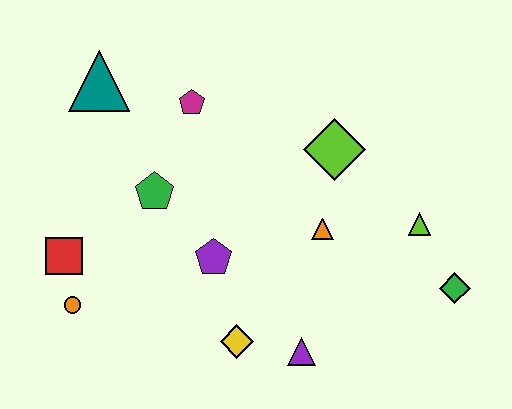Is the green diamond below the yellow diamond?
No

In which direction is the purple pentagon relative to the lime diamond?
The purple pentagon is to the left of the lime diamond.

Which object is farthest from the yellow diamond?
The teal triangle is farthest from the yellow diamond.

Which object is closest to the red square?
The orange circle is closest to the red square.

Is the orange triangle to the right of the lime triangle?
No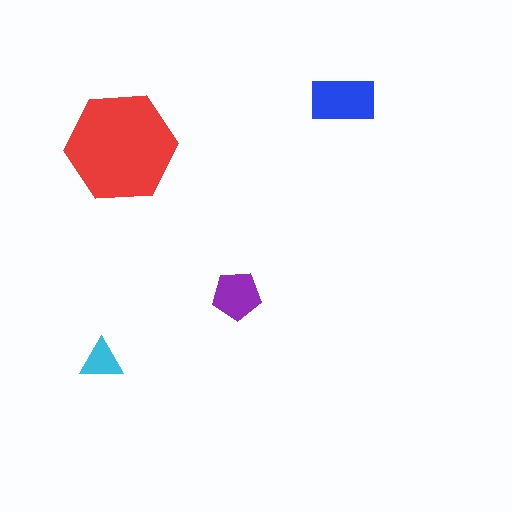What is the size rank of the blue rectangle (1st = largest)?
2nd.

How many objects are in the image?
There are 4 objects in the image.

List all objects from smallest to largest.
The cyan triangle, the purple pentagon, the blue rectangle, the red hexagon.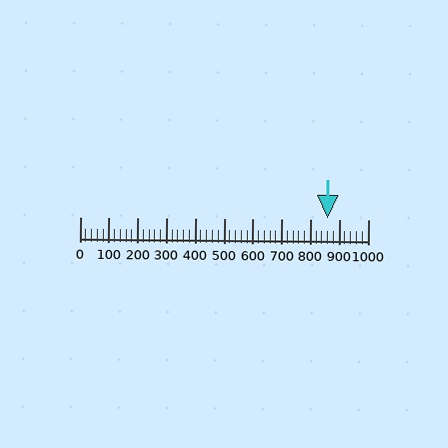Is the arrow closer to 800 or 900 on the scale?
The arrow is closer to 900.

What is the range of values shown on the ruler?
The ruler shows values from 0 to 1000.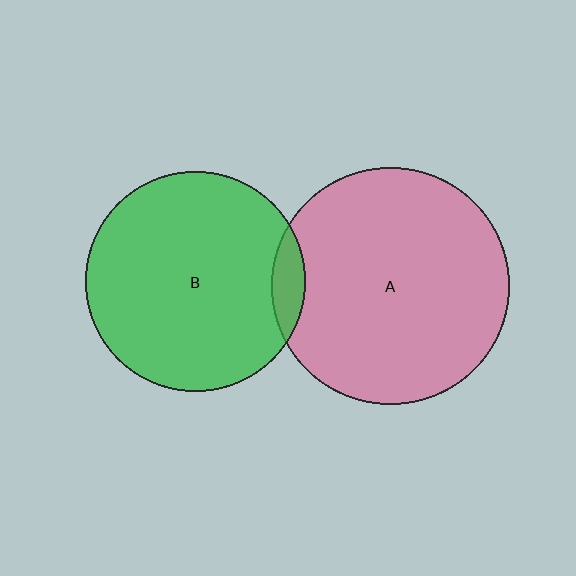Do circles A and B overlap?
Yes.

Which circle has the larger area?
Circle A (pink).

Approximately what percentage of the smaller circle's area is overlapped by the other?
Approximately 5%.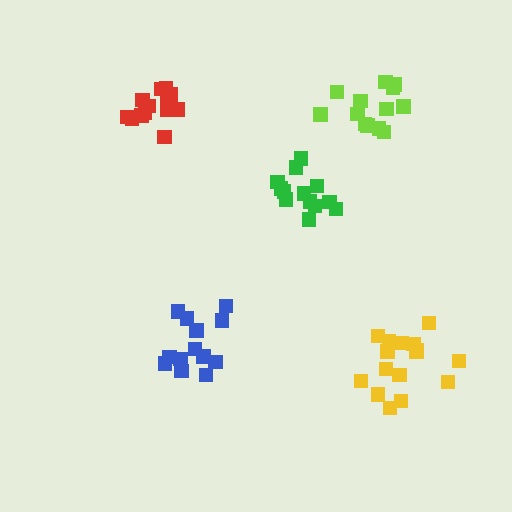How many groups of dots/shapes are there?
There are 5 groups.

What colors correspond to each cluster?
The clusters are colored: green, lime, red, yellow, blue.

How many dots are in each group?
Group 1: 13 dots, Group 2: 13 dots, Group 3: 13 dots, Group 4: 16 dots, Group 5: 13 dots (68 total).